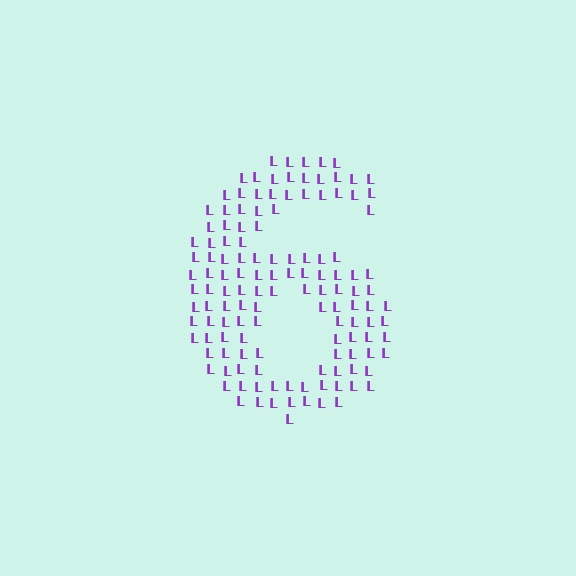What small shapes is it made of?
It is made of small letter L's.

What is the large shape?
The large shape is the digit 6.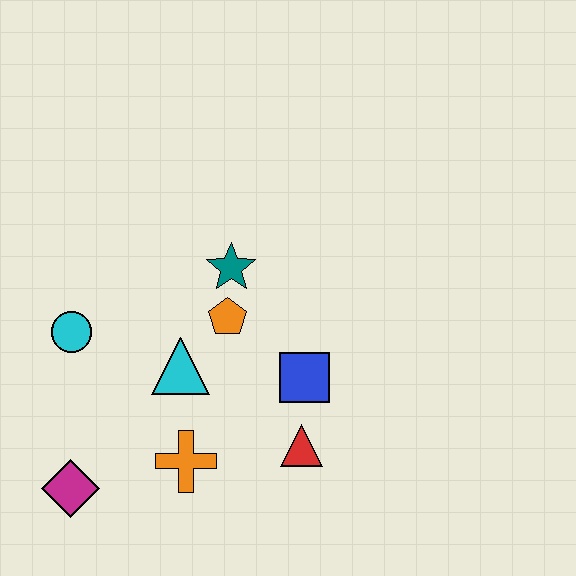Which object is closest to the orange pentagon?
The teal star is closest to the orange pentagon.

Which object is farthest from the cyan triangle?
The magenta diamond is farthest from the cyan triangle.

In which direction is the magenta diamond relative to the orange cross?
The magenta diamond is to the left of the orange cross.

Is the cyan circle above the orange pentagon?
No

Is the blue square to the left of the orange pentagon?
No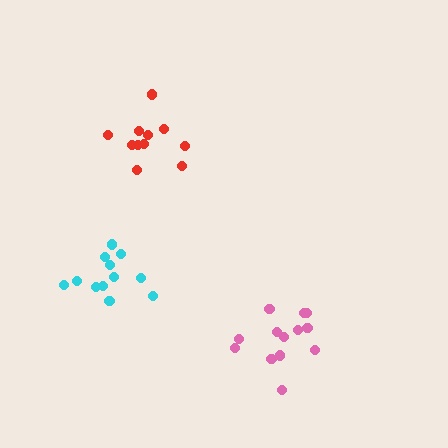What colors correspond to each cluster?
The clusters are colored: pink, red, cyan.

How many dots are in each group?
Group 1: 13 dots, Group 2: 11 dots, Group 3: 12 dots (36 total).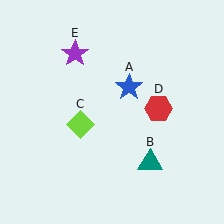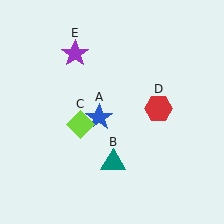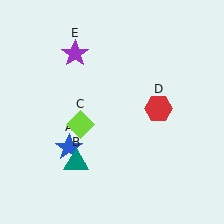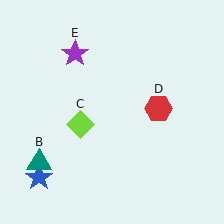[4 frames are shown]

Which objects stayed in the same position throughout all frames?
Lime diamond (object C) and red hexagon (object D) and purple star (object E) remained stationary.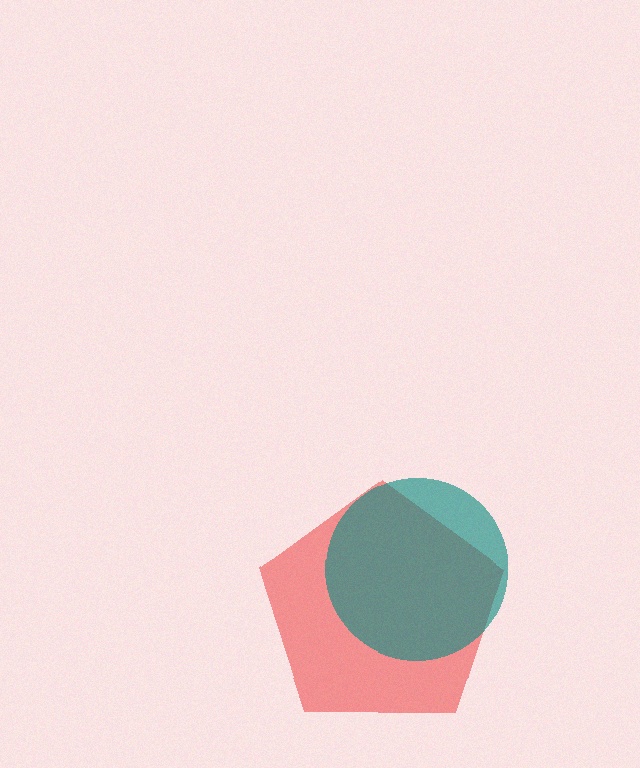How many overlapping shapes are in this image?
There are 2 overlapping shapes in the image.